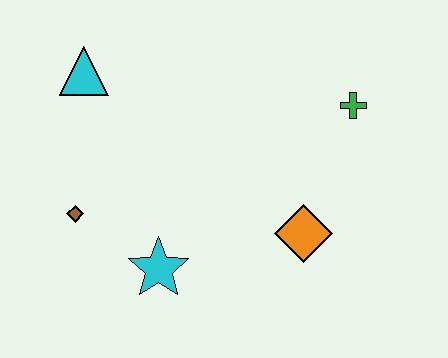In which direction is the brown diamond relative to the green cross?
The brown diamond is to the left of the green cross.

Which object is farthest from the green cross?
The brown diamond is farthest from the green cross.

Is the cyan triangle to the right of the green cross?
No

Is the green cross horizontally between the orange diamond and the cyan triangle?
No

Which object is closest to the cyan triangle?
The brown diamond is closest to the cyan triangle.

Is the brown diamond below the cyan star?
No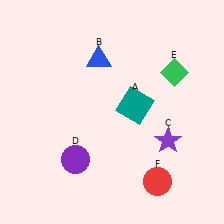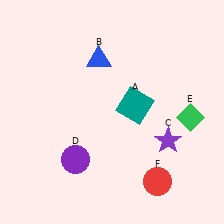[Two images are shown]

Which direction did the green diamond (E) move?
The green diamond (E) moved down.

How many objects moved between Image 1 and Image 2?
1 object moved between the two images.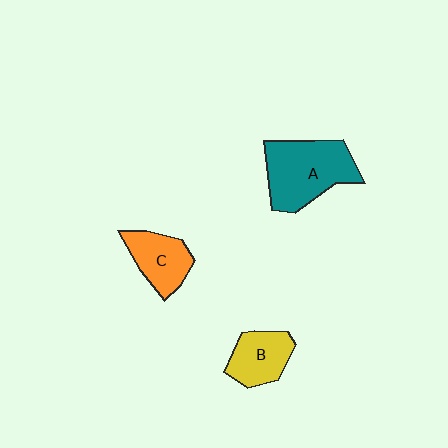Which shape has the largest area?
Shape A (teal).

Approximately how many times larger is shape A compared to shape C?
Approximately 1.7 times.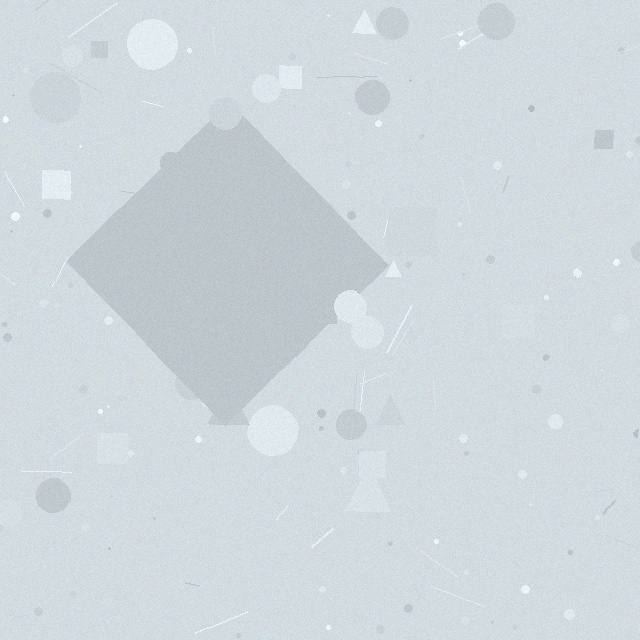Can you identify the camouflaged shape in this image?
The camouflaged shape is a diamond.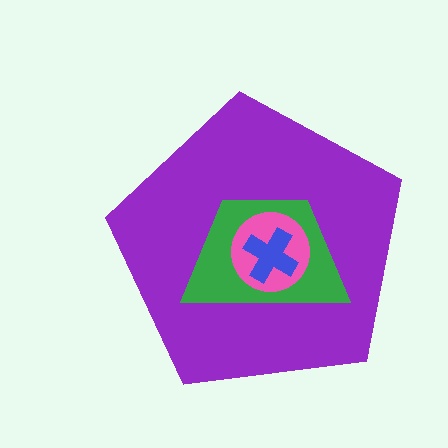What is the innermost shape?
The blue cross.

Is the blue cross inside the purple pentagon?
Yes.